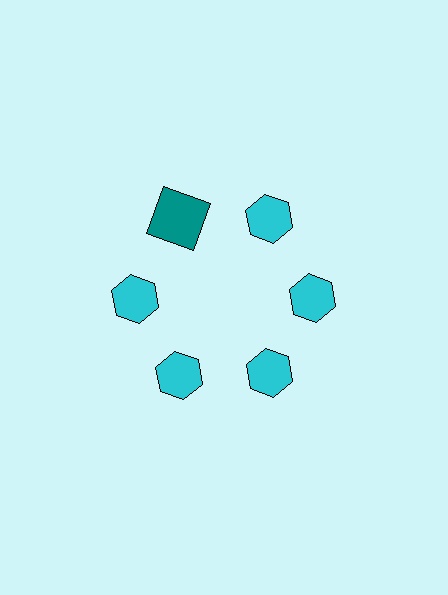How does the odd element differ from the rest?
It differs in both color (teal instead of cyan) and shape (square instead of hexagon).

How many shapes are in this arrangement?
There are 6 shapes arranged in a ring pattern.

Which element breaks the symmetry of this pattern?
The teal square at roughly the 11 o'clock position breaks the symmetry. All other shapes are cyan hexagons.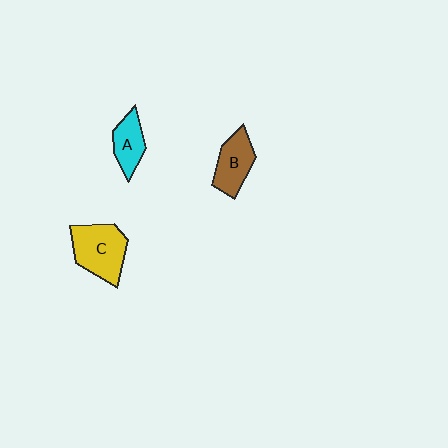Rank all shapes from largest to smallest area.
From largest to smallest: C (yellow), B (brown), A (cyan).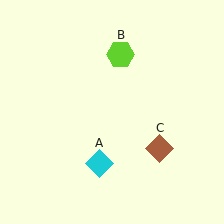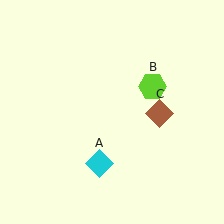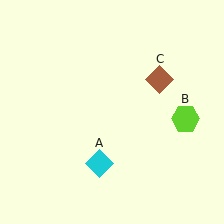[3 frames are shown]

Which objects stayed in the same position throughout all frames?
Cyan diamond (object A) remained stationary.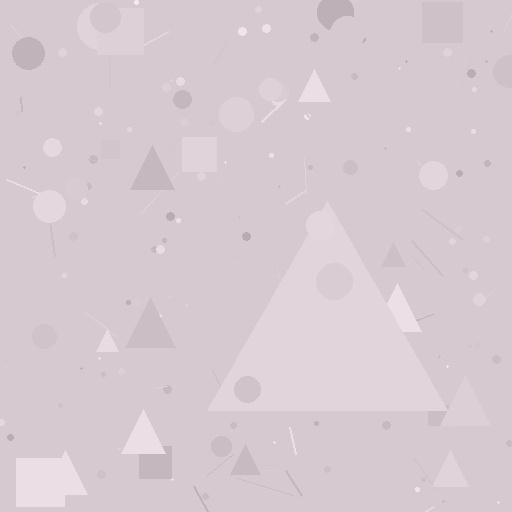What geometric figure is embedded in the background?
A triangle is embedded in the background.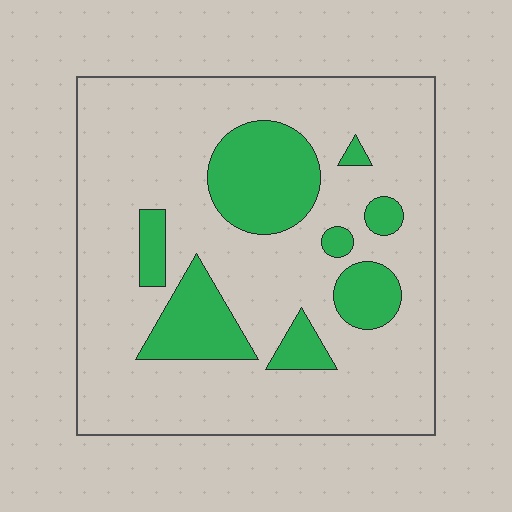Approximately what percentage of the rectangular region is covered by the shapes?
Approximately 20%.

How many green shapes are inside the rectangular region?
8.